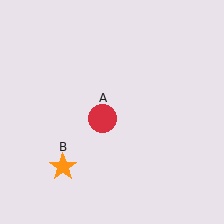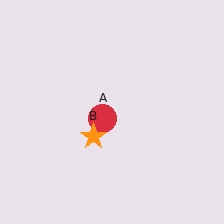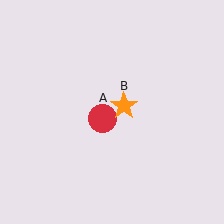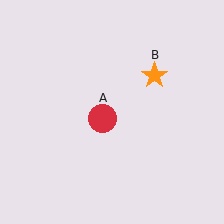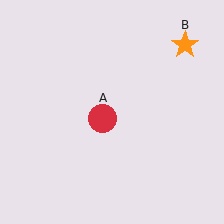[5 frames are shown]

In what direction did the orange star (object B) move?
The orange star (object B) moved up and to the right.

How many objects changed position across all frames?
1 object changed position: orange star (object B).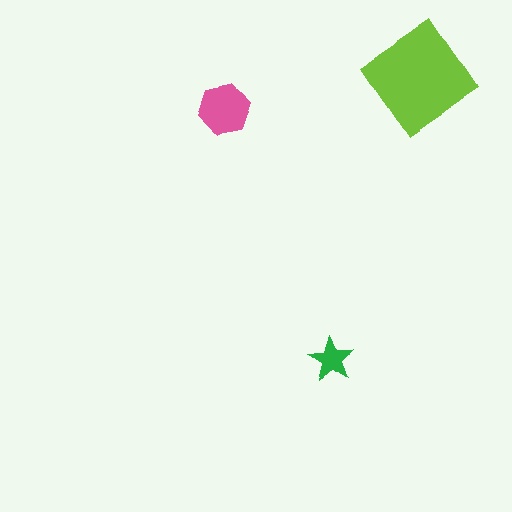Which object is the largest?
The lime diamond.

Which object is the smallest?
The green star.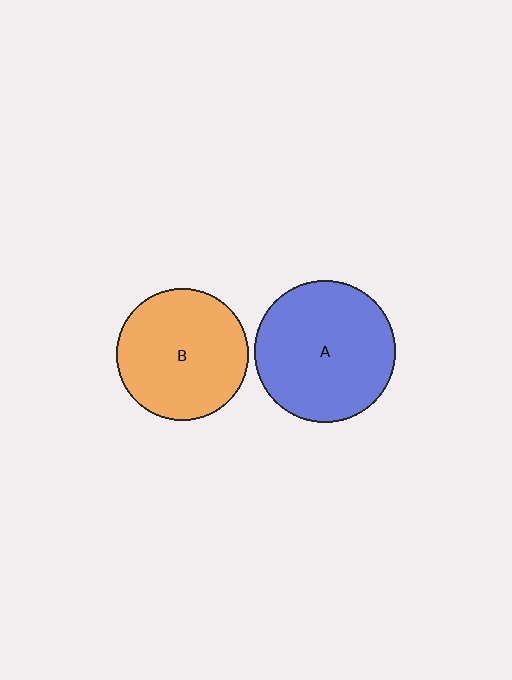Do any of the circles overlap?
No, none of the circles overlap.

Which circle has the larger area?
Circle A (blue).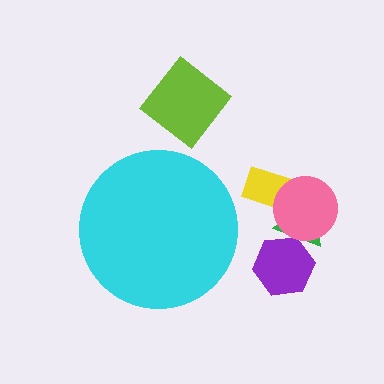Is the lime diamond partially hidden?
No, the lime diamond is fully visible.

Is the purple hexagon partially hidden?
No, the purple hexagon is fully visible.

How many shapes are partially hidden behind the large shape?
0 shapes are partially hidden.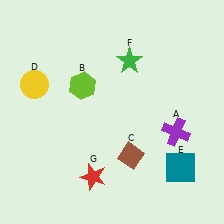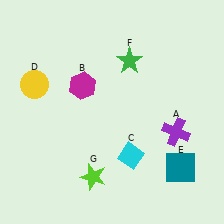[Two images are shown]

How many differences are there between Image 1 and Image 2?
There are 3 differences between the two images.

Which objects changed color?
B changed from lime to magenta. C changed from brown to cyan. G changed from red to lime.